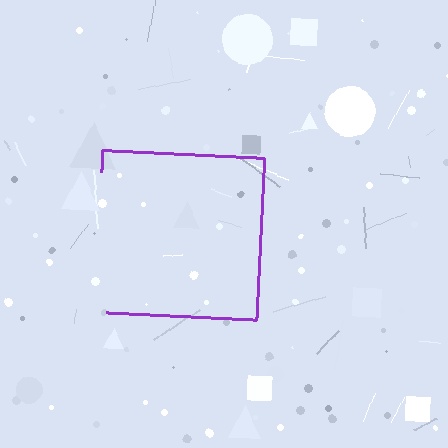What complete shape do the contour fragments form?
The contour fragments form a square.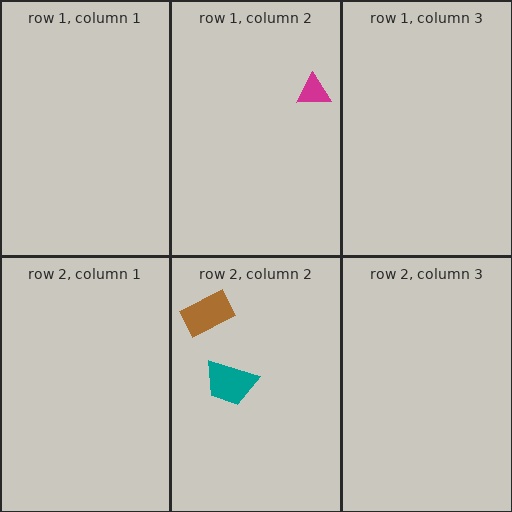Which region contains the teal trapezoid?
The row 2, column 2 region.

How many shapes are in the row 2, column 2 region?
2.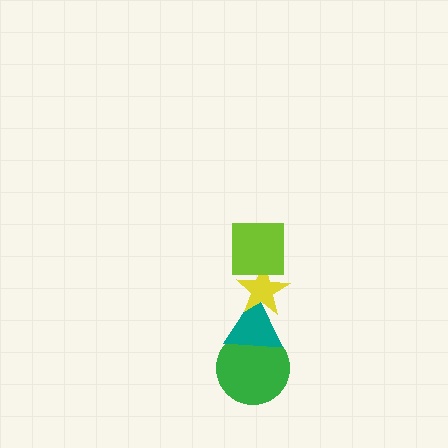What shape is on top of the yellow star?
The lime square is on top of the yellow star.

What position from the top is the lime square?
The lime square is 1st from the top.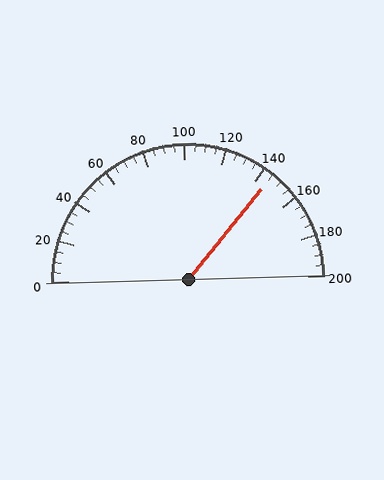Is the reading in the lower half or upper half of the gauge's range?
The reading is in the upper half of the range (0 to 200).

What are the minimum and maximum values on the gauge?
The gauge ranges from 0 to 200.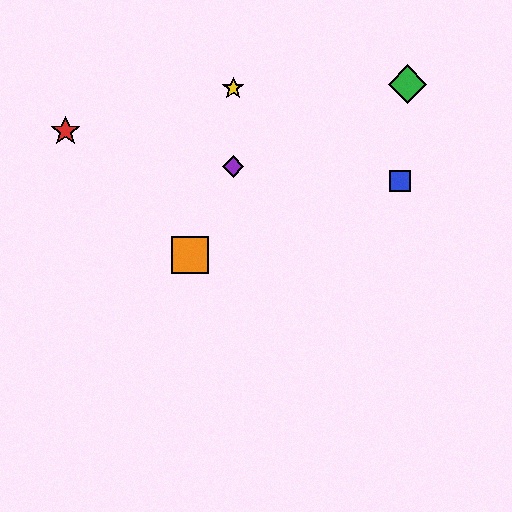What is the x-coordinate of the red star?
The red star is at x≈66.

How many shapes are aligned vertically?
2 shapes (the yellow star, the purple diamond) are aligned vertically.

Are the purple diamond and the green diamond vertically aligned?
No, the purple diamond is at x≈233 and the green diamond is at x≈408.